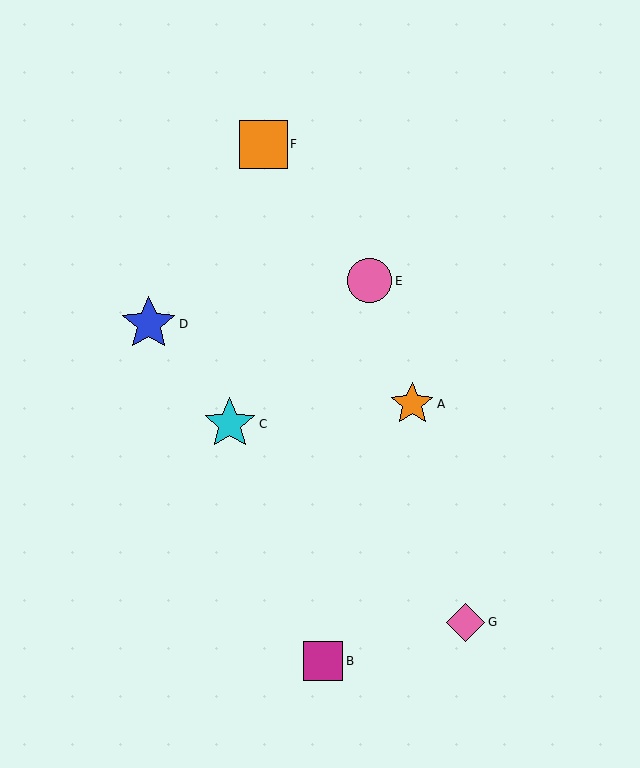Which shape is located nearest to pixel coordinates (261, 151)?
The orange square (labeled F) at (263, 144) is nearest to that location.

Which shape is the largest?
The blue star (labeled D) is the largest.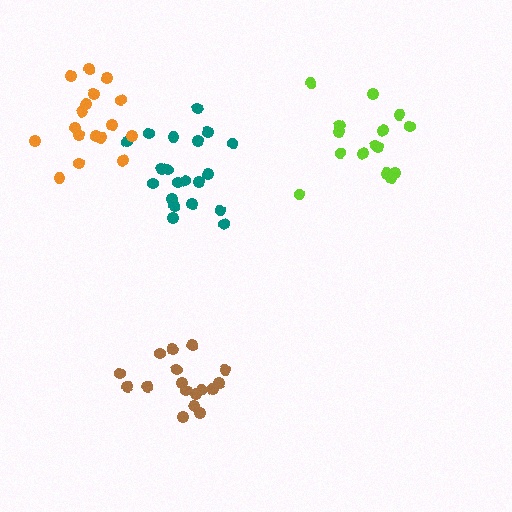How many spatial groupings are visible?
There are 4 spatial groupings.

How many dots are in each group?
Group 1: 20 dots, Group 2: 15 dots, Group 3: 17 dots, Group 4: 18 dots (70 total).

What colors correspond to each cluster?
The clusters are colored: teal, lime, brown, orange.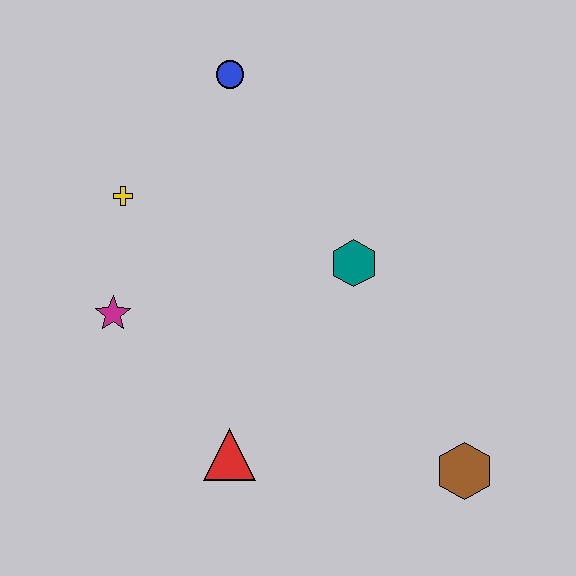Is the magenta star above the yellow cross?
No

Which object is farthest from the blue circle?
The brown hexagon is farthest from the blue circle.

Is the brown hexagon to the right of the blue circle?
Yes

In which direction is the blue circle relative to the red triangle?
The blue circle is above the red triangle.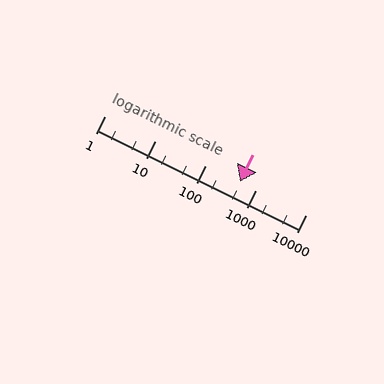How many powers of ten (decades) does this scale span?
The scale spans 4 decades, from 1 to 10000.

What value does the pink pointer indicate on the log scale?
The pointer indicates approximately 490.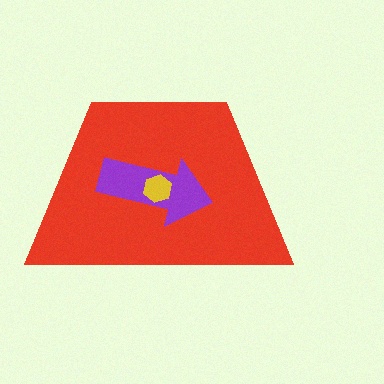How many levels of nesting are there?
3.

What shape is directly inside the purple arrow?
The yellow hexagon.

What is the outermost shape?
The red trapezoid.